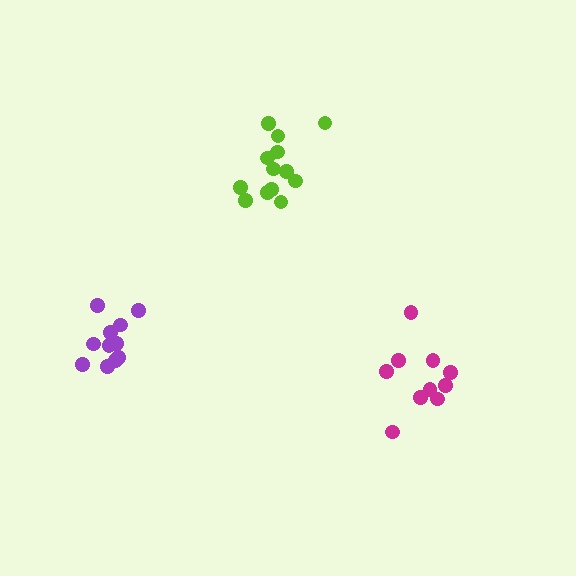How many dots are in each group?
Group 1: 11 dots, Group 2: 10 dots, Group 3: 13 dots (34 total).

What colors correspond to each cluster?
The clusters are colored: purple, magenta, lime.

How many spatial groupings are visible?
There are 3 spatial groupings.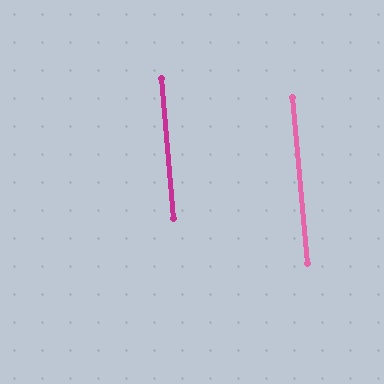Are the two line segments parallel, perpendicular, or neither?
Parallel — their directions differ by only 0.1°.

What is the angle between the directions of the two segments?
Approximately 0 degrees.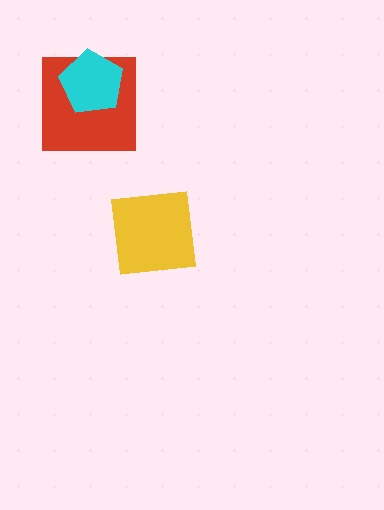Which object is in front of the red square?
The cyan pentagon is in front of the red square.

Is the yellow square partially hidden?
No, no other shape covers it.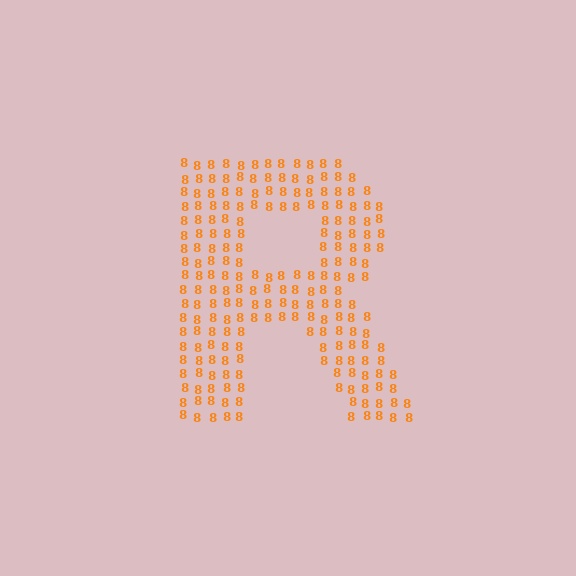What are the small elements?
The small elements are digit 8's.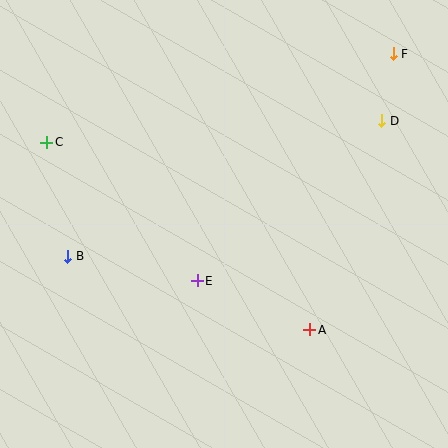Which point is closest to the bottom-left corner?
Point B is closest to the bottom-left corner.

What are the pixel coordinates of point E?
Point E is at (197, 281).